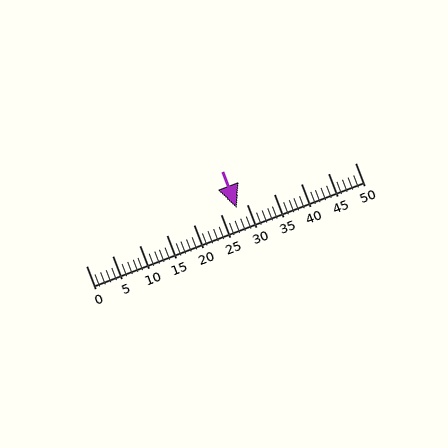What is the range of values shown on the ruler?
The ruler shows values from 0 to 50.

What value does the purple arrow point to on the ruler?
The purple arrow points to approximately 28.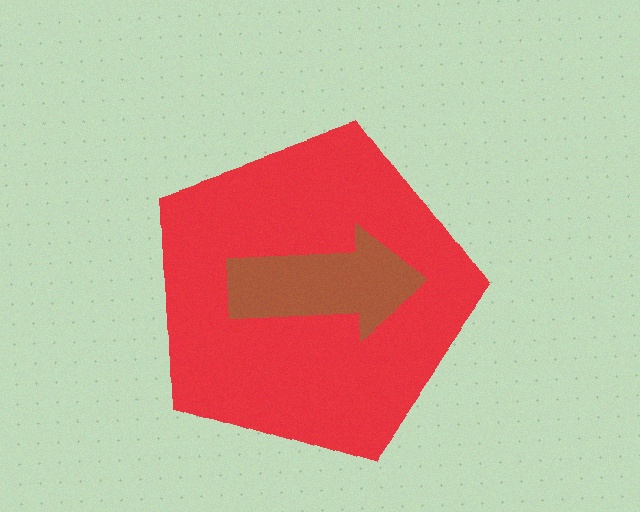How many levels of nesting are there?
2.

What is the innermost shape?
The brown arrow.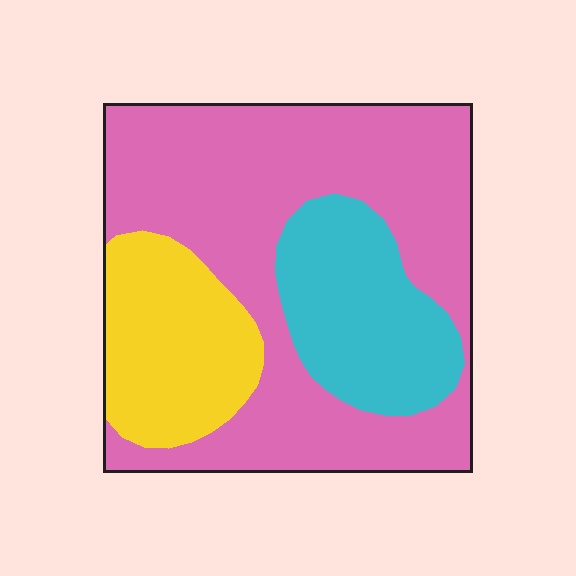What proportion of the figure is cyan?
Cyan covers around 20% of the figure.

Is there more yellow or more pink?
Pink.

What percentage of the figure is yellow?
Yellow covers about 20% of the figure.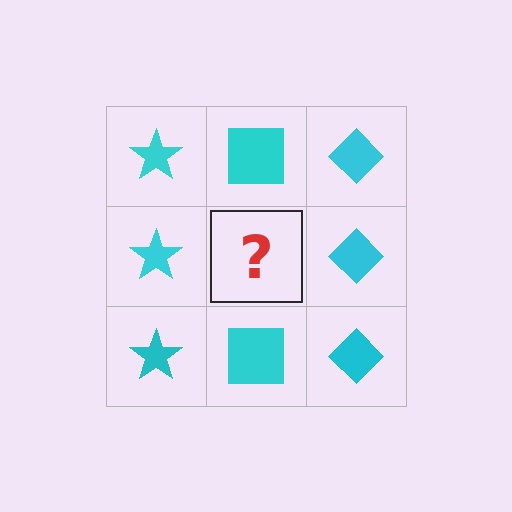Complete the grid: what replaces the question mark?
The question mark should be replaced with a cyan square.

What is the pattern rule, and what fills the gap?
The rule is that each column has a consistent shape. The gap should be filled with a cyan square.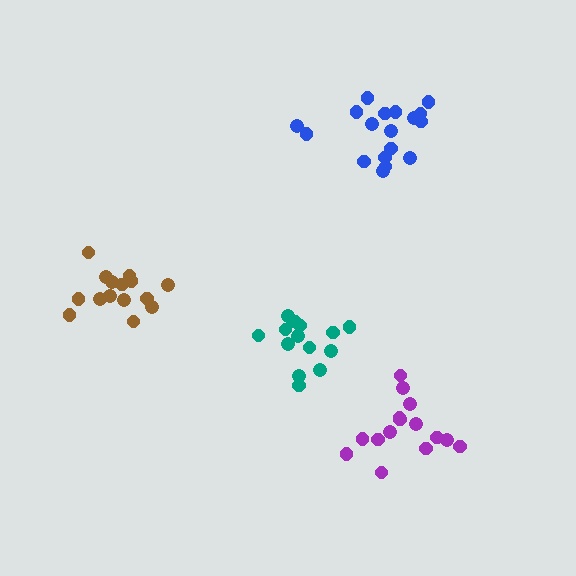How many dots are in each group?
Group 1: 15 dots, Group 2: 15 dots, Group 3: 14 dots, Group 4: 18 dots (62 total).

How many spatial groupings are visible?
There are 4 spatial groupings.